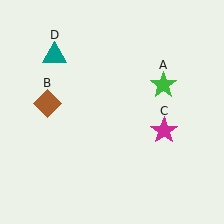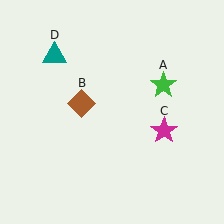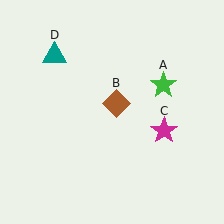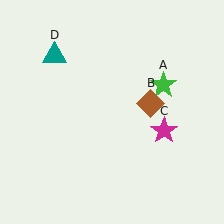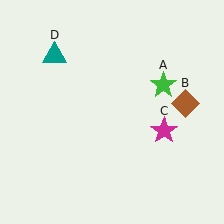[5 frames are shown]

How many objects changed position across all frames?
1 object changed position: brown diamond (object B).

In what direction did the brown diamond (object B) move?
The brown diamond (object B) moved right.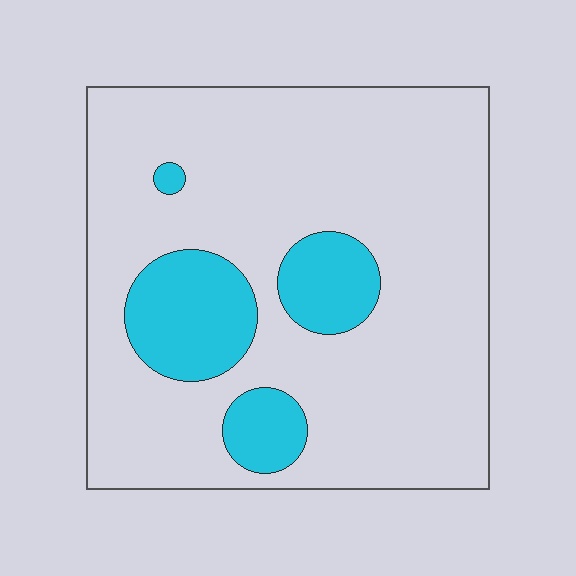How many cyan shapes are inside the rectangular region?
4.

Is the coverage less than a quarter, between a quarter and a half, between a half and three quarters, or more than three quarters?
Less than a quarter.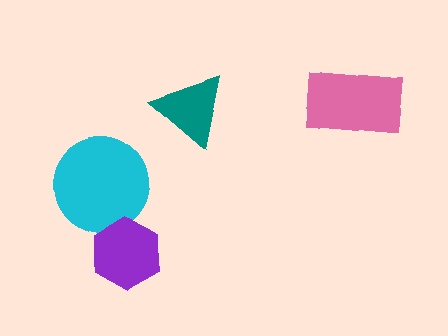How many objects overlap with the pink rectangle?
0 objects overlap with the pink rectangle.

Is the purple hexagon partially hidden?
No, no other shape covers it.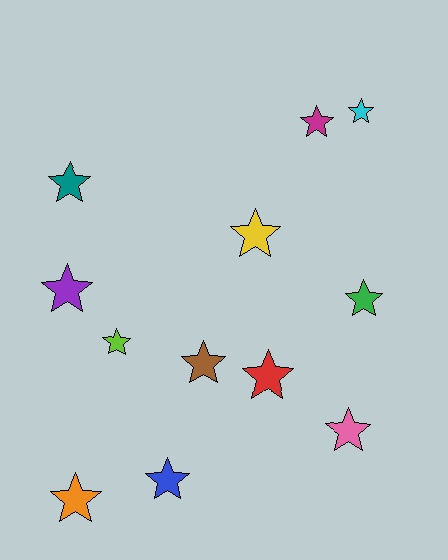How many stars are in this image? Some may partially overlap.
There are 12 stars.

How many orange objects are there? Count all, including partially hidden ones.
There is 1 orange object.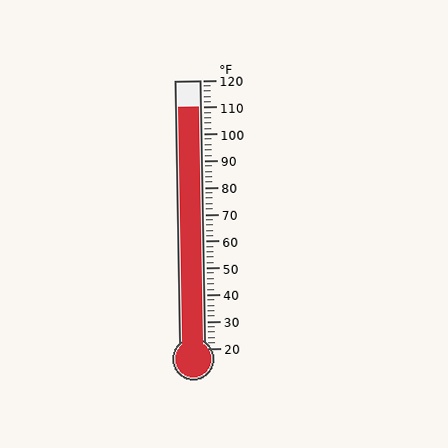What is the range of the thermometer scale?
The thermometer scale ranges from 20°F to 120°F.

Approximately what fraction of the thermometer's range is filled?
The thermometer is filled to approximately 90% of its range.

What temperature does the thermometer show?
The thermometer shows approximately 110°F.